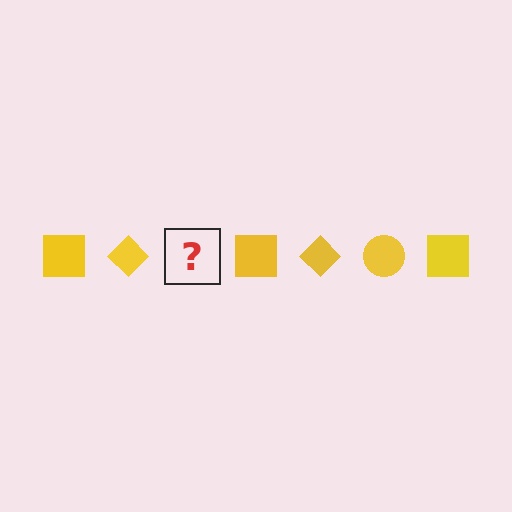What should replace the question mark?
The question mark should be replaced with a yellow circle.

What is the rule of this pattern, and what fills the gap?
The rule is that the pattern cycles through square, diamond, circle shapes in yellow. The gap should be filled with a yellow circle.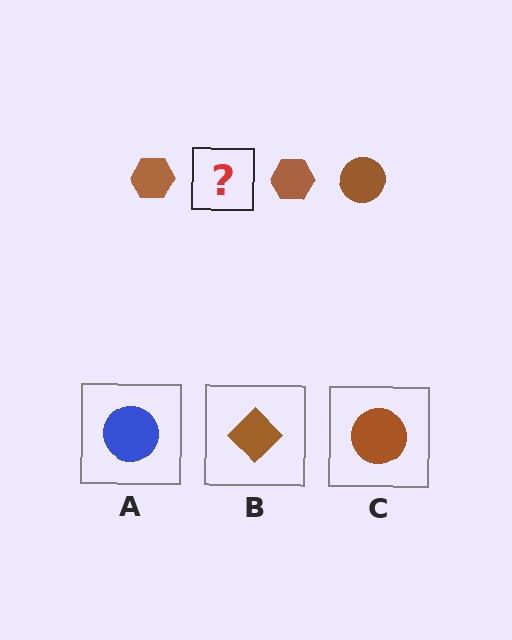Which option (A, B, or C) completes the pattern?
C.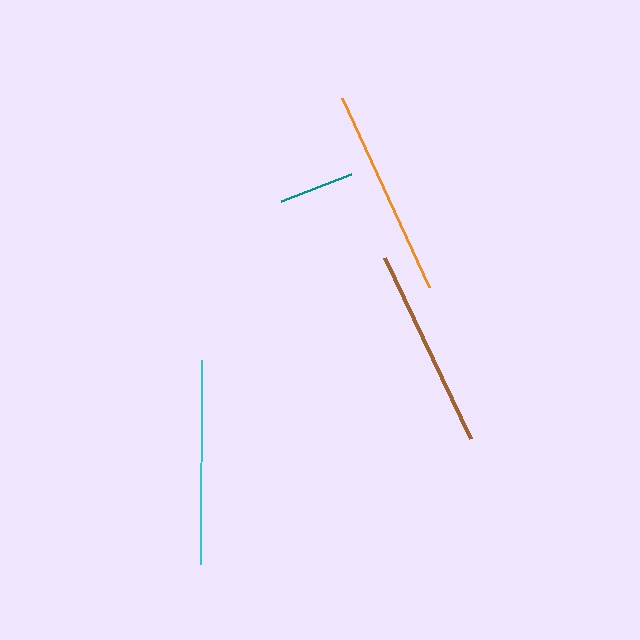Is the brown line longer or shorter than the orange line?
The orange line is longer than the brown line.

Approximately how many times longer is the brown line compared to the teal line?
The brown line is approximately 2.7 times the length of the teal line.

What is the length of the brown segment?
The brown segment is approximately 201 pixels long.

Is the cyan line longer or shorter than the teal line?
The cyan line is longer than the teal line.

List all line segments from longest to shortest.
From longest to shortest: orange, cyan, brown, teal.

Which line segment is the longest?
The orange line is the longest at approximately 208 pixels.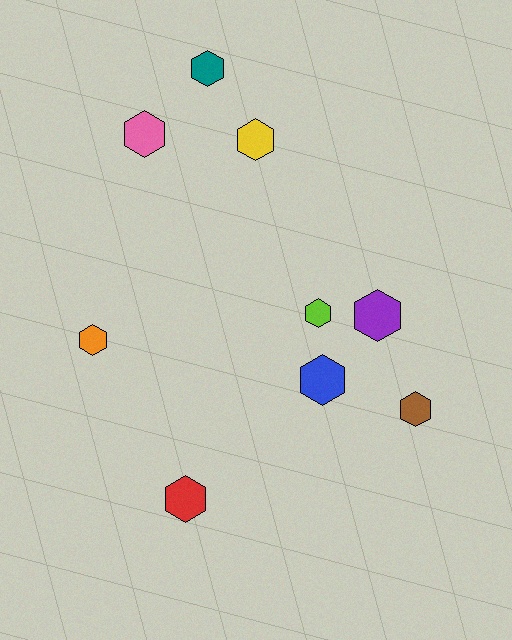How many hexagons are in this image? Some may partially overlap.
There are 9 hexagons.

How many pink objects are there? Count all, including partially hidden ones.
There is 1 pink object.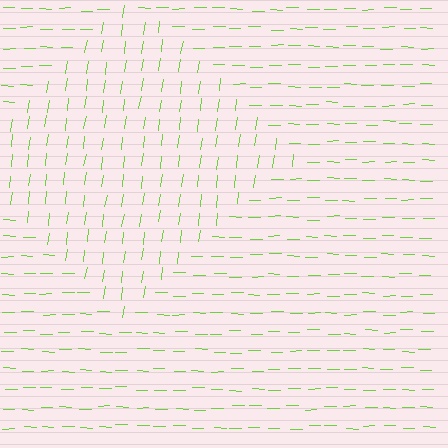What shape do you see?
I see a diamond.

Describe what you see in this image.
The image is filled with small lime line segments. A diamond region in the image has lines oriented differently from the surrounding lines, creating a visible texture boundary.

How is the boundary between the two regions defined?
The boundary is defined purely by a change in line orientation (approximately 83 degrees difference). All lines are the same color and thickness.